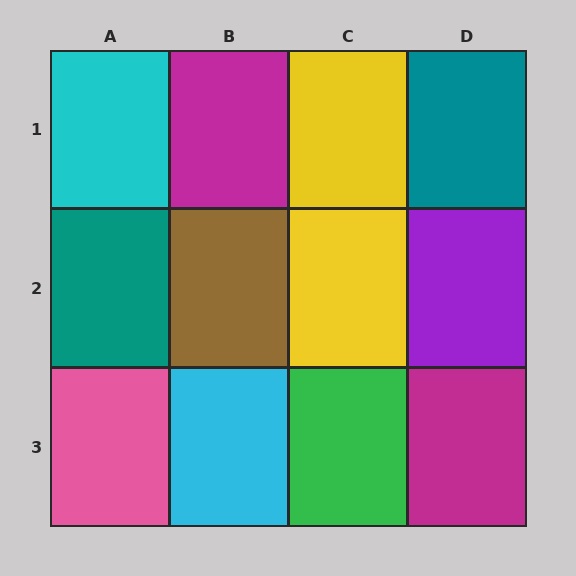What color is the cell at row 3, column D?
Magenta.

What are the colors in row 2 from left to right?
Teal, brown, yellow, purple.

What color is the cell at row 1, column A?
Cyan.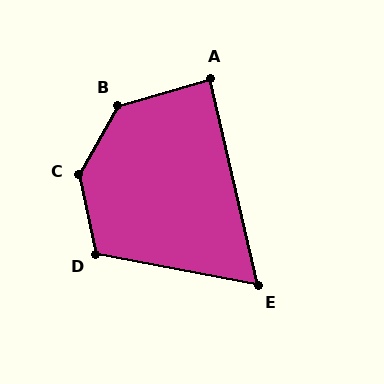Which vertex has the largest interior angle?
C, at approximately 139 degrees.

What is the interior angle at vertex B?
Approximately 135 degrees (obtuse).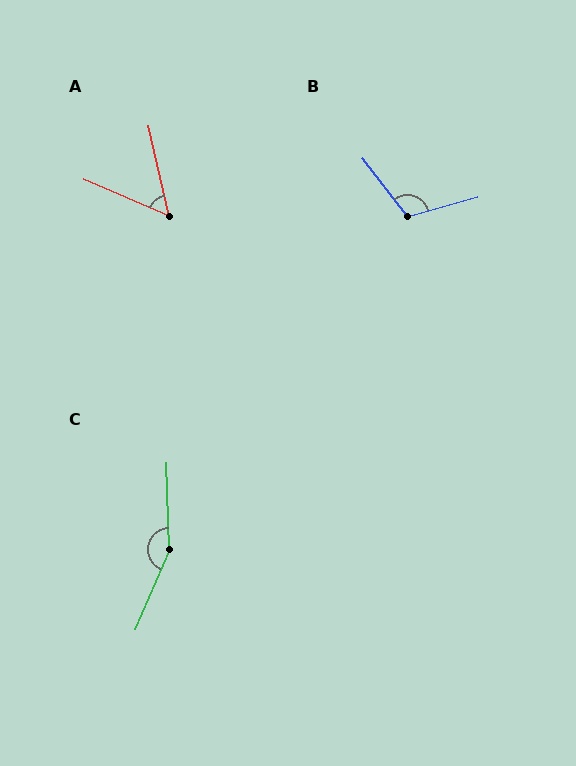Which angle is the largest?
C, at approximately 155 degrees.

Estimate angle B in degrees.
Approximately 111 degrees.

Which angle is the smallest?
A, at approximately 54 degrees.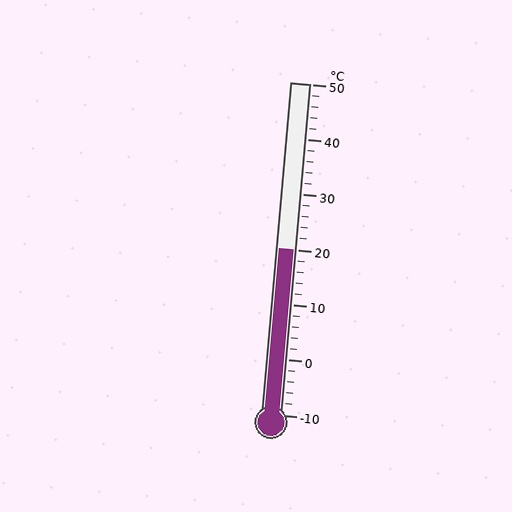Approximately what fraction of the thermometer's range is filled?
The thermometer is filled to approximately 50% of its range.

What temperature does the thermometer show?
The thermometer shows approximately 20°C.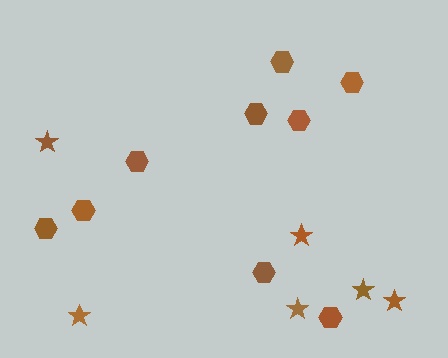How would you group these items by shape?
There are 2 groups: one group of hexagons (9) and one group of stars (6).